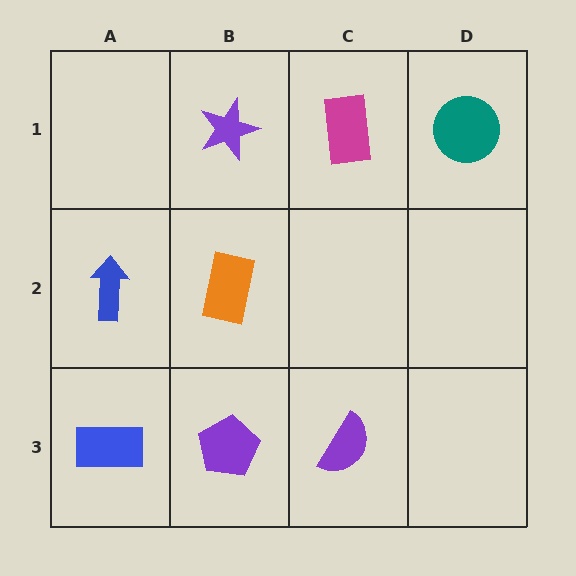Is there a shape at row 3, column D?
No, that cell is empty.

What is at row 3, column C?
A purple semicircle.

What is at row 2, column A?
A blue arrow.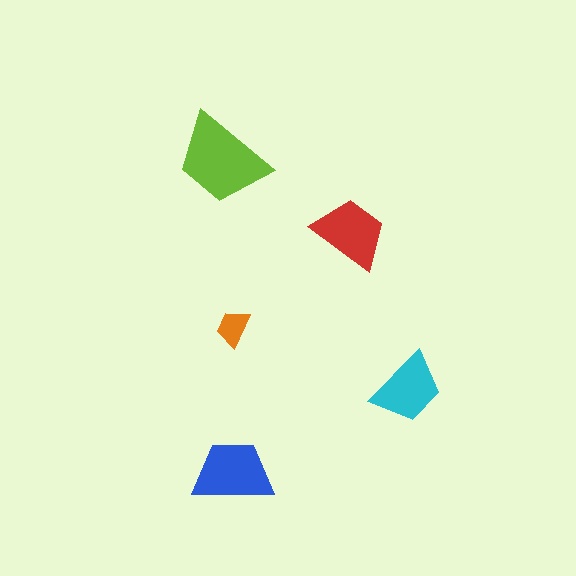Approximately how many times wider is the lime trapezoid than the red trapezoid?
About 1.5 times wider.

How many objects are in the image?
There are 5 objects in the image.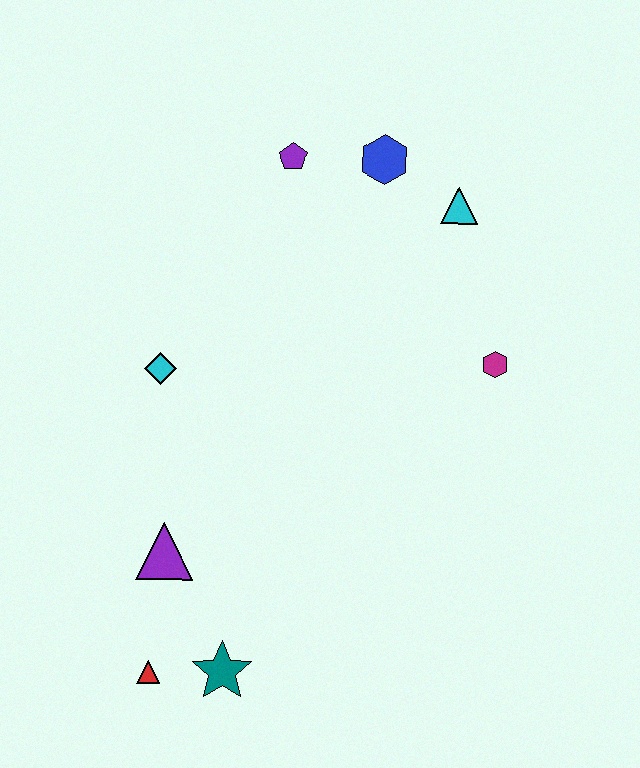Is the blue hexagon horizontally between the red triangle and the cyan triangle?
Yes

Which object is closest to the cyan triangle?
The blue hexagon is closest to the cyan triangle.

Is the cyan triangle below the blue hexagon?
Yes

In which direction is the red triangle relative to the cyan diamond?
The red triangle is below the cyan diamond.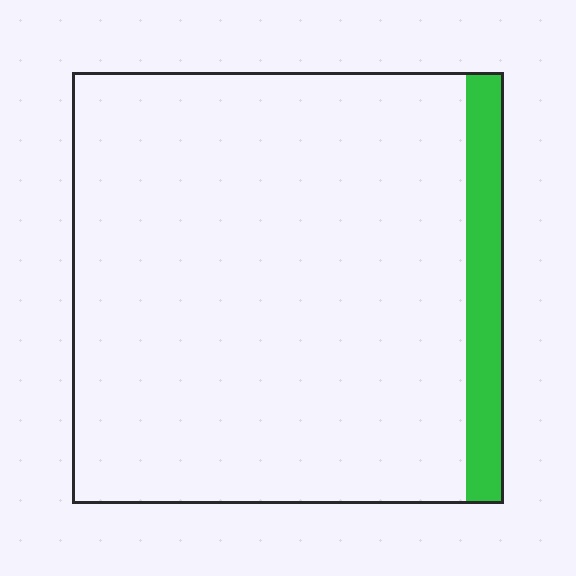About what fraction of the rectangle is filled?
About one tenth (1/10).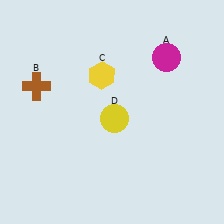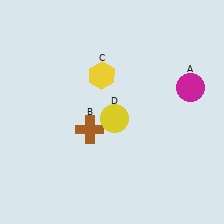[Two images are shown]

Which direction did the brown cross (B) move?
The brown cross (B) moved right.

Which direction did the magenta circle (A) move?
The magenta circle (A) moved down.